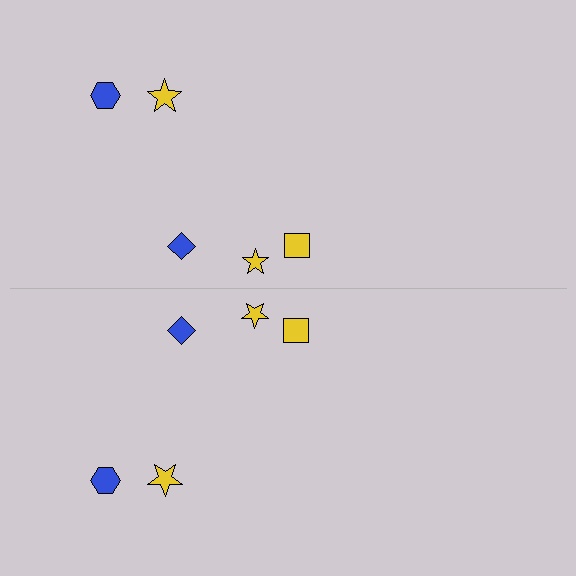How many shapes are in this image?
There are 10 shapes in this image.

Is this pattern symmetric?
Yes, this pattern has bilateral (reflection) symmetry.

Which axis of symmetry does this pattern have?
The pattern has a horizontal axis of symmetry running through the center of the image.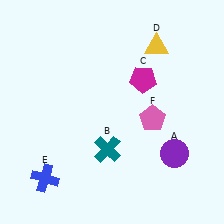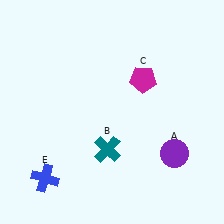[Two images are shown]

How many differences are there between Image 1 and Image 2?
There are 2 differences between the two images.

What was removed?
The pink pentagon (F), the yellow triangle (D) were removed in Image 2.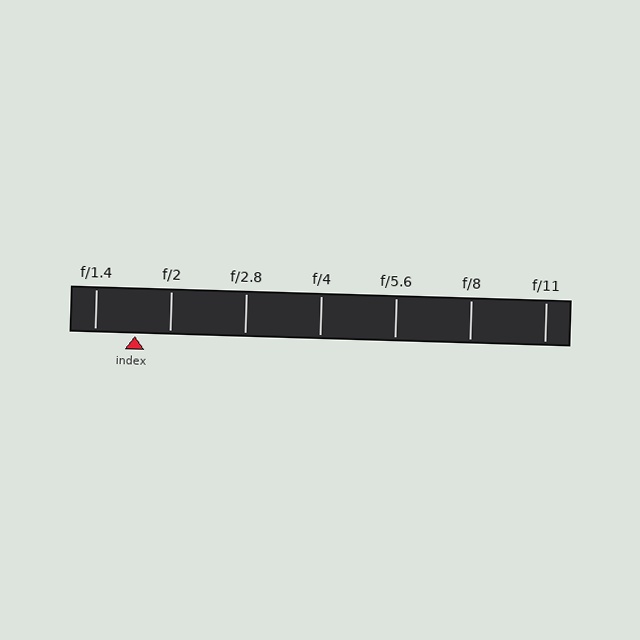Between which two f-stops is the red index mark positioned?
The index mark is between f/1.4 and f/2.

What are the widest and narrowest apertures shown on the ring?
The widest aperture shown is f/1.4 and the narrowest is f/11.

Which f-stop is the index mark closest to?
The index mark is closest to f/2.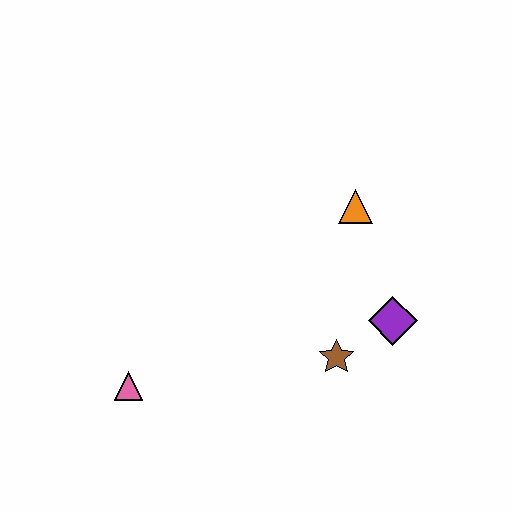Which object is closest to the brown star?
The purple diamond is closest to the brown star.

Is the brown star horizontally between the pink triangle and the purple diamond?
Yes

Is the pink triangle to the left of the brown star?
Yes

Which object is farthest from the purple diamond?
The pink triangle is farthest from the purple diamond.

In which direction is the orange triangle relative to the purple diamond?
The orange triangle is above the purple diamond.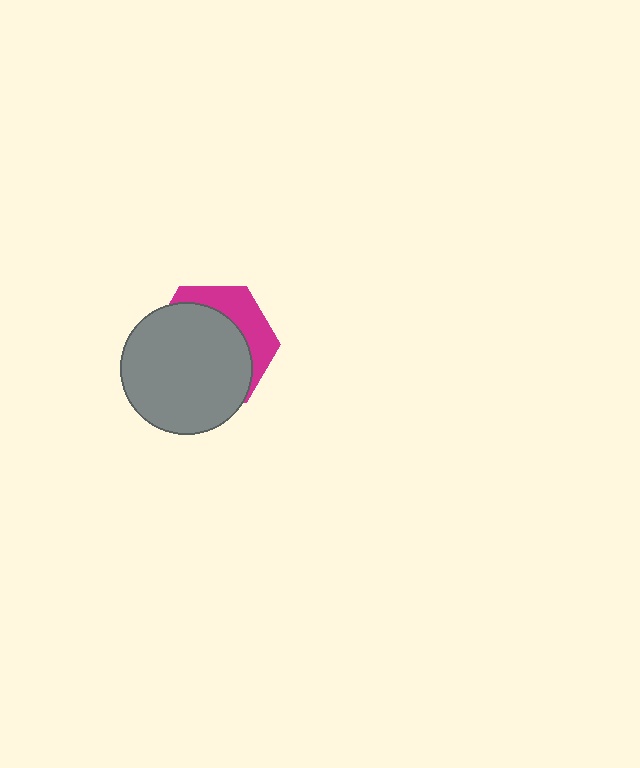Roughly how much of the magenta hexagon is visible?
A small part of it is visible (roughly 30%).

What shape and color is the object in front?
The object in front is a gray circle.